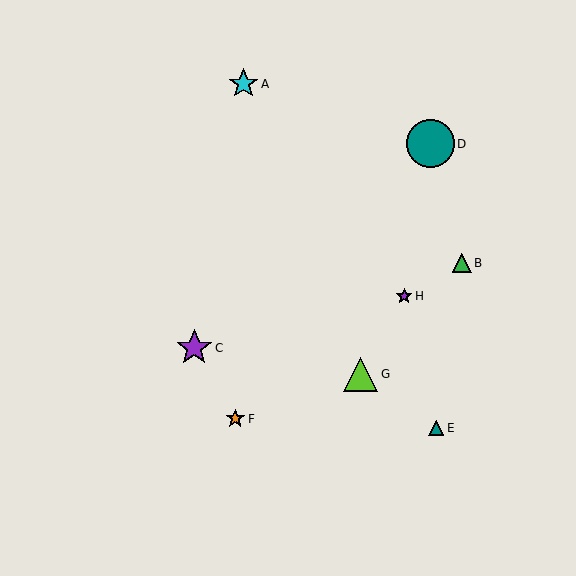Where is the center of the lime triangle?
The center of the lime triangle is at (361, 374).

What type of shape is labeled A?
Shape A is a cyan star.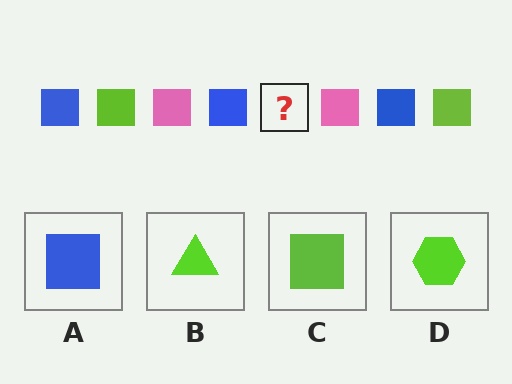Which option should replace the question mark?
Option C.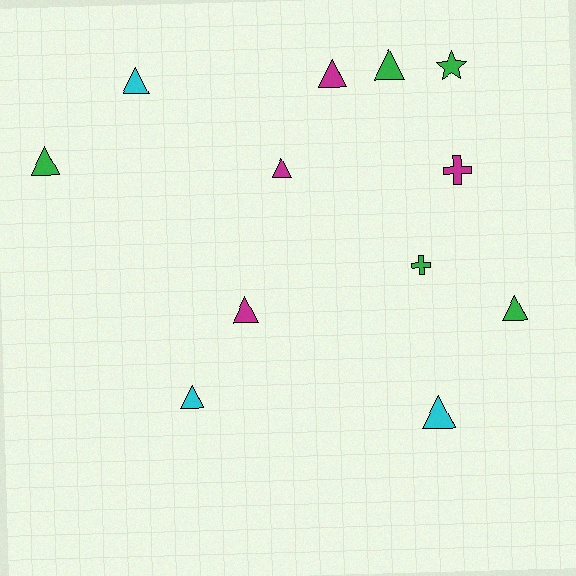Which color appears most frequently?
Green, with 5 objects.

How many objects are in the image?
There are 12 objects.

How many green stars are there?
There is 1 green star.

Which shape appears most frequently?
Triangle, with 9 objects.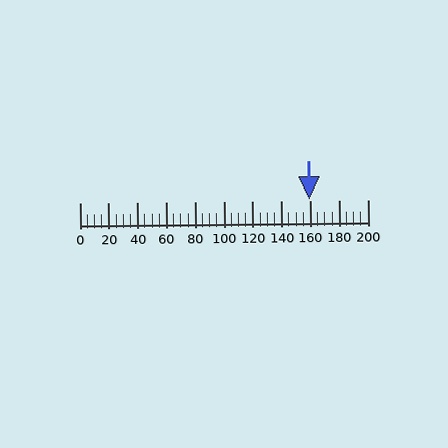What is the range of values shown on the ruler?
The ruler shows values from 0 to 200.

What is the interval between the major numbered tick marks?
The major tick marks are spaced 20 units apart.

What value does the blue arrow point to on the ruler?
The blue arrow points to approximately 160.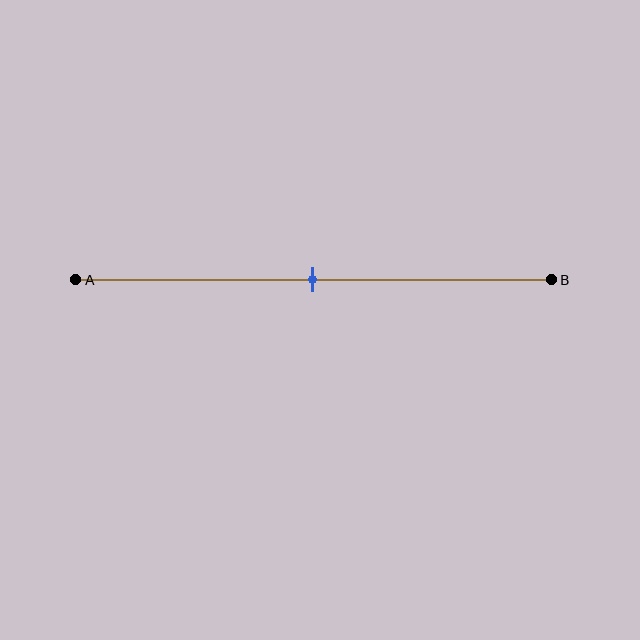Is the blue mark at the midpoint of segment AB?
Yes, the mark is approximately at the midpoint.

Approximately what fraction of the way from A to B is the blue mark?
The blue mark is approximately 50% of the way from A to B.